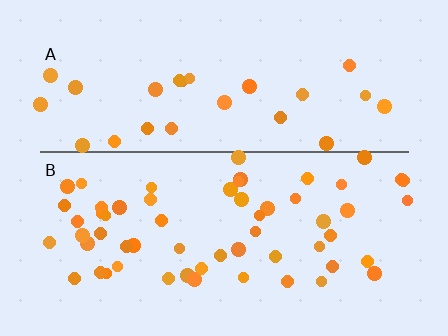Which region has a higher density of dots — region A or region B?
B (the bottom).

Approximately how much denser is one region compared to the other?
Approximately 2.2× — region B over region A.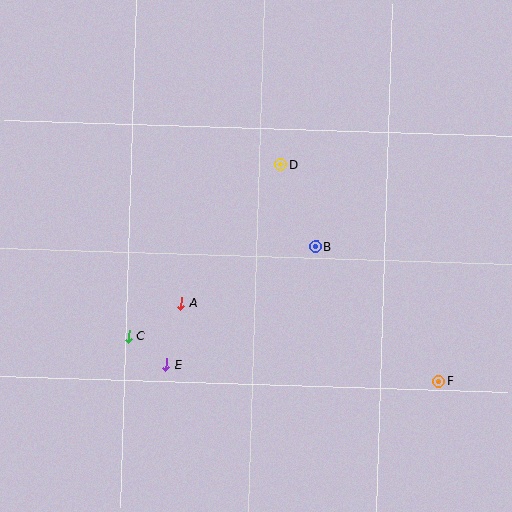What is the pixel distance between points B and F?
The distance between B and F is 182 pixels.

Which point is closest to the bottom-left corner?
Point C is closest to the bottom-left corner.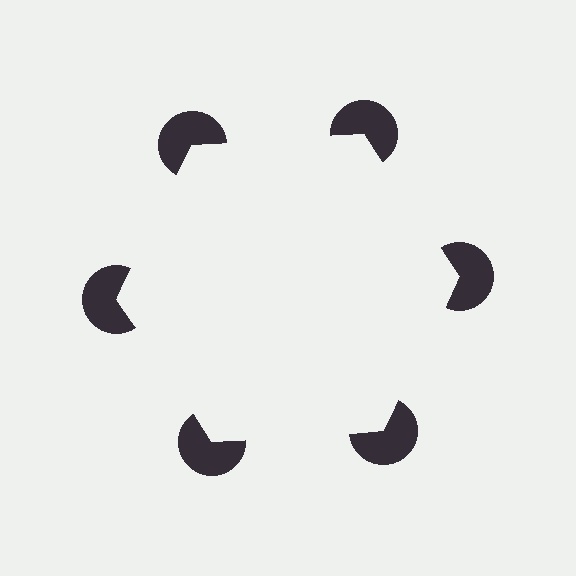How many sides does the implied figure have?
6 sides.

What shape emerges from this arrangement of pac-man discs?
An illusory hexagon — its edges are inferred from the aligned wedge cuts in the pac-man discs, not physically drawn.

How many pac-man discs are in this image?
There are 6 — one at each vertex of the illusory hexagon.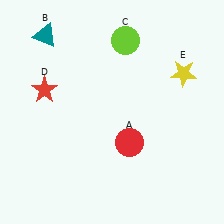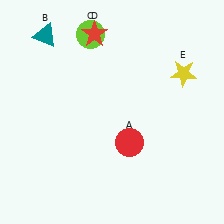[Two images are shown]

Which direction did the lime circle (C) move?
The lime circle (C) moved left.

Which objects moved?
The objects that moved are: the lime circle (C), the red star (D).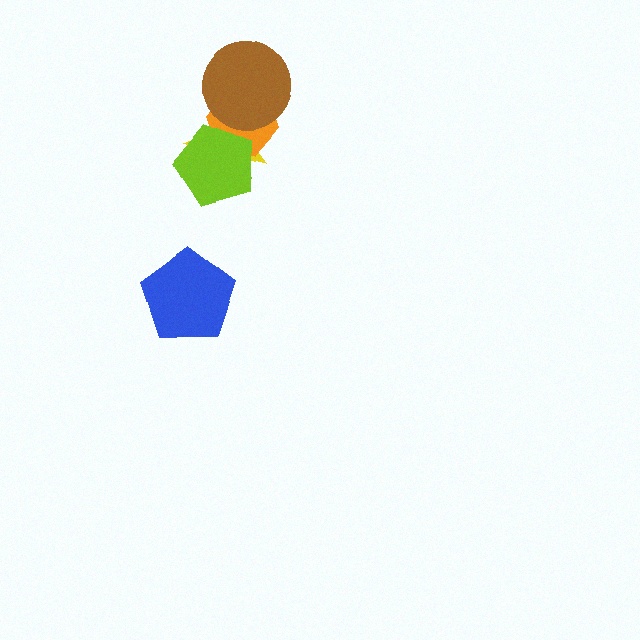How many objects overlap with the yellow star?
3 objects overlap with the yellow star.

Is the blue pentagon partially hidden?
No, no other shape covers it.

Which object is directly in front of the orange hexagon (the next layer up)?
The brown circle is directly in front of the orange hexagon.